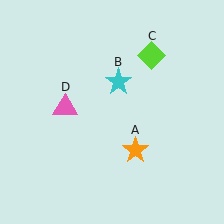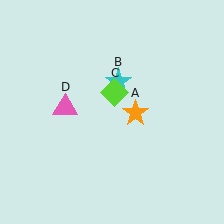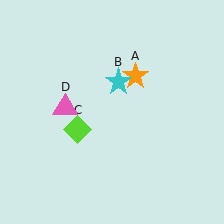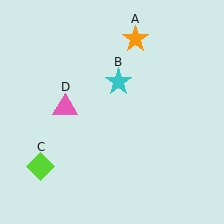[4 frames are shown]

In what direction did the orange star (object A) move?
The orange star (object A) moved up.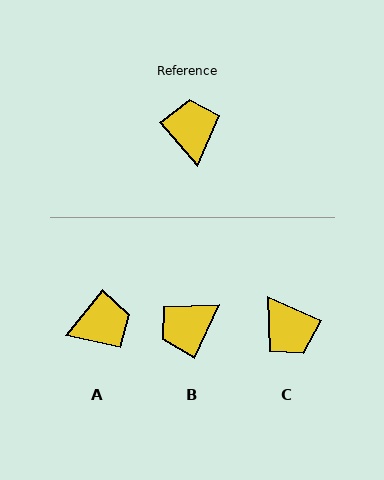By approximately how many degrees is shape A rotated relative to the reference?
Approximately 79 degrees clockwise.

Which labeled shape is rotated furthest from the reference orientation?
C, about 155 degrees away.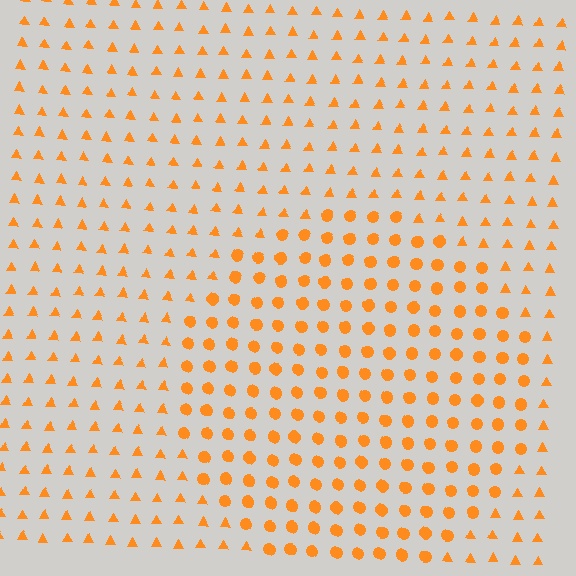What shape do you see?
I see a circle.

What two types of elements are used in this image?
The image uses circles inside the circle region and triangles outside it.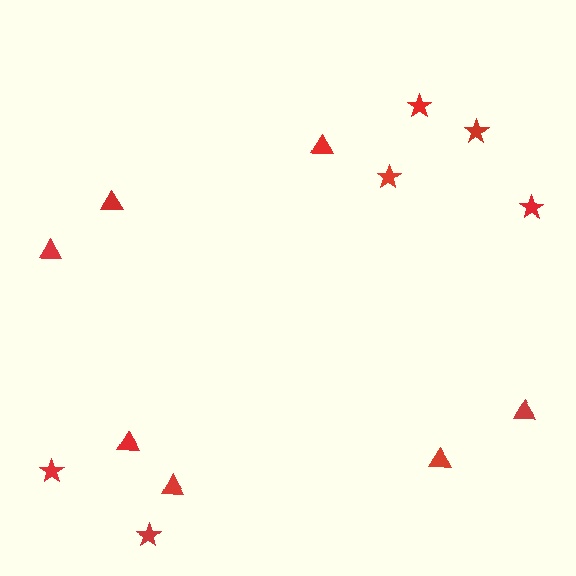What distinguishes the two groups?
There are 2 groups: one group of triangles (7) and one group of stars (6).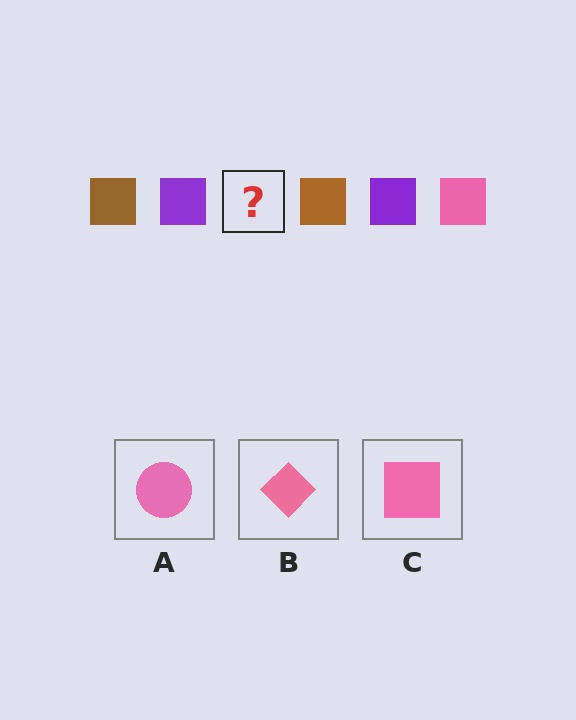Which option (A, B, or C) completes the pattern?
C.